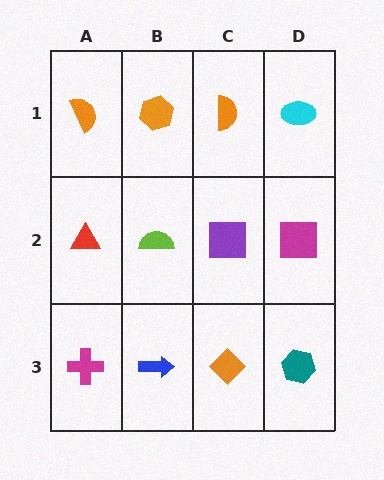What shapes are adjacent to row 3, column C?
A purple square (row 2, column C), a blue arrow (row 3, column B), a teal hexagon (row 3, column D).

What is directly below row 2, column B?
A blue arrow.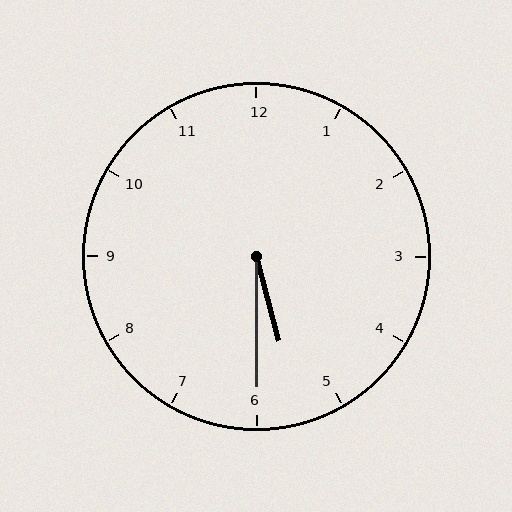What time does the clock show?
5:30.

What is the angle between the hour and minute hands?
Approximately 15 degrees.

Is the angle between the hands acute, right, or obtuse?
It is acute.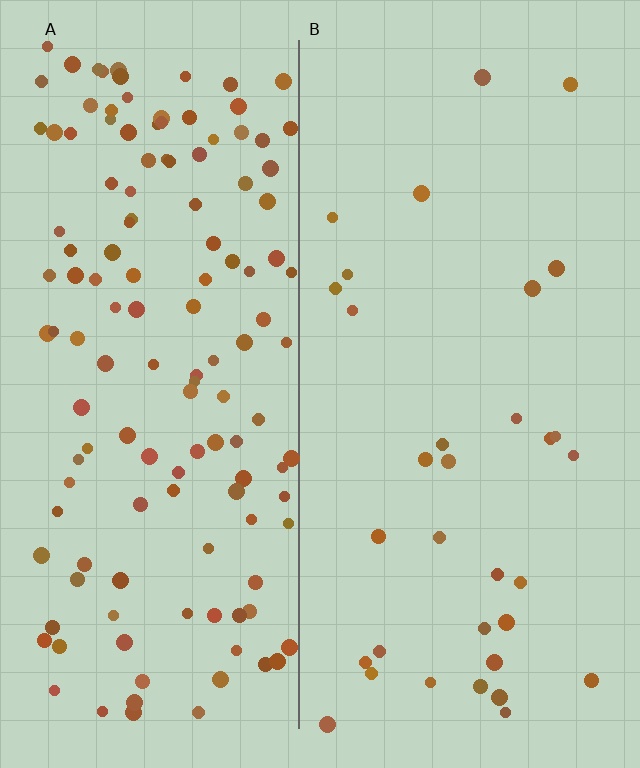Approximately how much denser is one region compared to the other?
Approximately 4.2× — region A over region B.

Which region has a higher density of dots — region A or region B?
A (the left).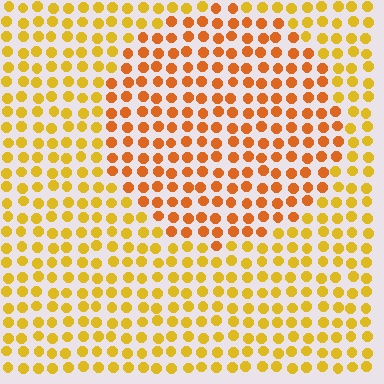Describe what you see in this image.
The image is filled with small yellow elements in a uniform arrangement. A circle-shaped region is visible where the elements are tinted to a slightly different hue, forming a subtle color boundary.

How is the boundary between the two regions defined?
The boundary is defined purely by a slight shift in hue (about 27 degrees). Spacing, size, and orientation are identical on both sides.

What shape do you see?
I see a circle.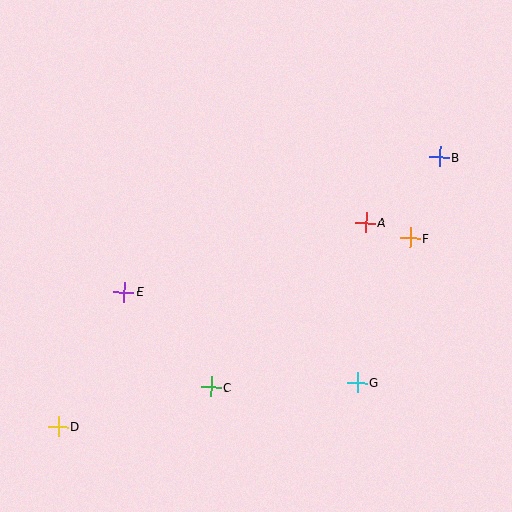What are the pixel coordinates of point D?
Point D is at (58, 427).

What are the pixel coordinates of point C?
Point C is at (211, 387).